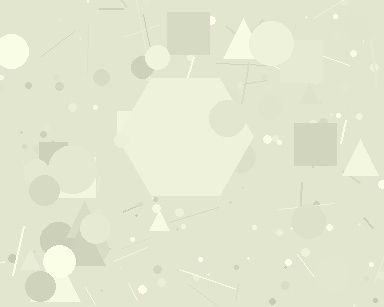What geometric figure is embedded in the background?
A hexagon is embedded in the background.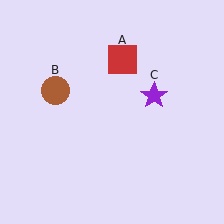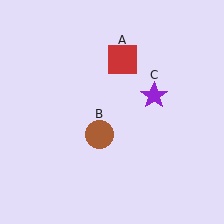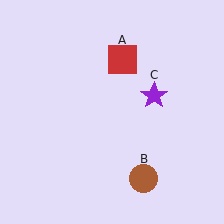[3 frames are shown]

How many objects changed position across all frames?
1 object changed position: brown circle (object B).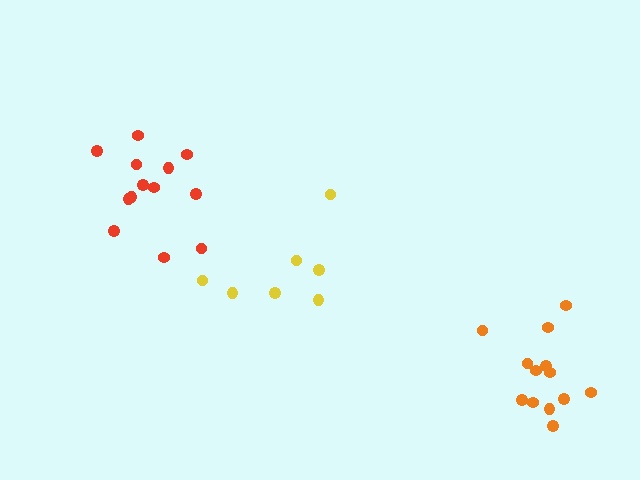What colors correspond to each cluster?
The clusters are colored: red, yellow, orange.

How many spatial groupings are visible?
There are 3 spatial groupings.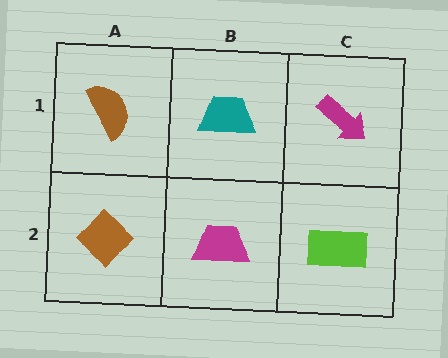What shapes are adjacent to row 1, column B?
A magenta trapezoid (row 2, column B), a brown semicircle (row 1, column A), a magenta arrow (row 1, column C).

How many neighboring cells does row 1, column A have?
2.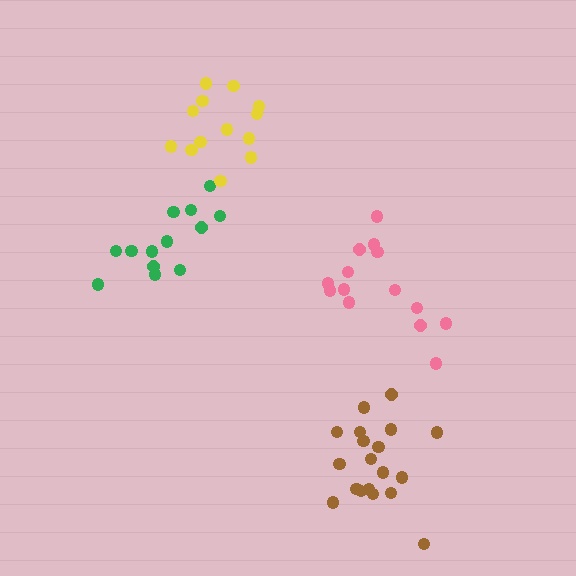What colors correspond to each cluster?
The clusters are colored: green, pink, yellow, brown.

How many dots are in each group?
Group 1: 13 dots, Group 2: 14 dots, Group 3: 13 dots, Group 4: 19 dots (59 total).